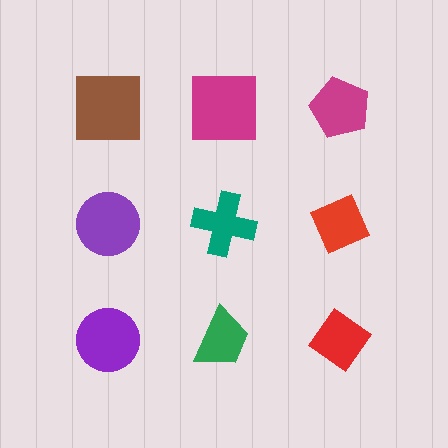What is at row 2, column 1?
A purple circle.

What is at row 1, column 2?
A magenta square.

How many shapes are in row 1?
3 shapes.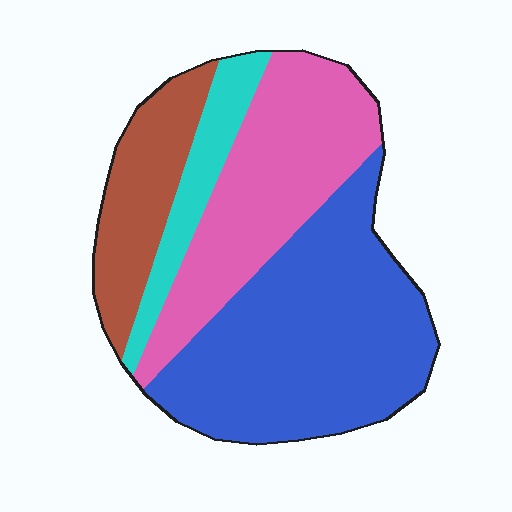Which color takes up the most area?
Blue, at roughly 45%.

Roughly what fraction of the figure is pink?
Pink covers about 30% of the figure.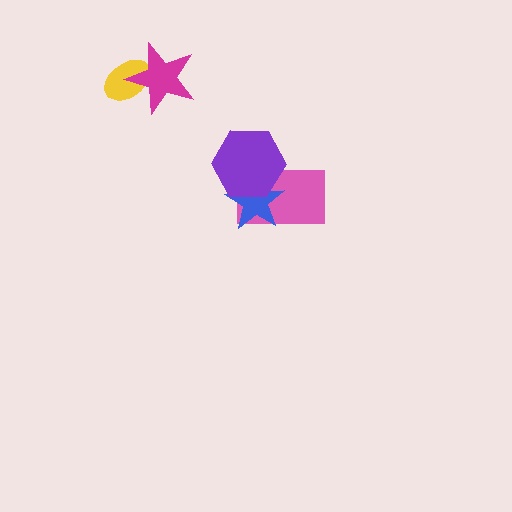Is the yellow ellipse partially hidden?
Yes, it is partially covered by another shape.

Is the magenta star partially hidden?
No, no other shape covers it.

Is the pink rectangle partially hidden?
Yes, it is partially covered by another shape.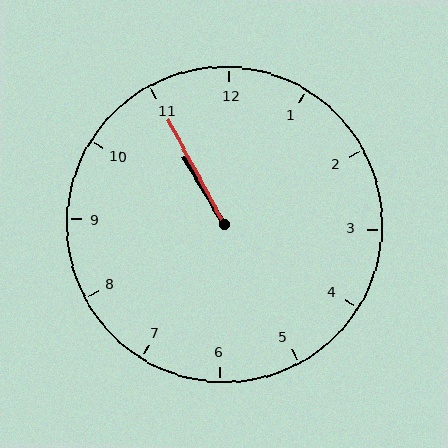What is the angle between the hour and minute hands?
Approximately 2 degrees.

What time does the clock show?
10:55.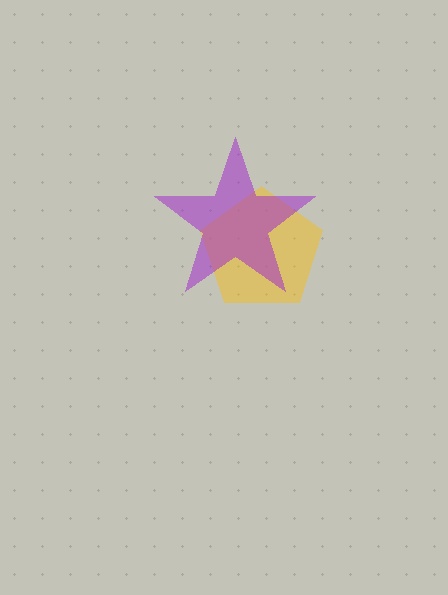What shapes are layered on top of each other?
The layered shapes are: a yellow pentagon, a purple star.